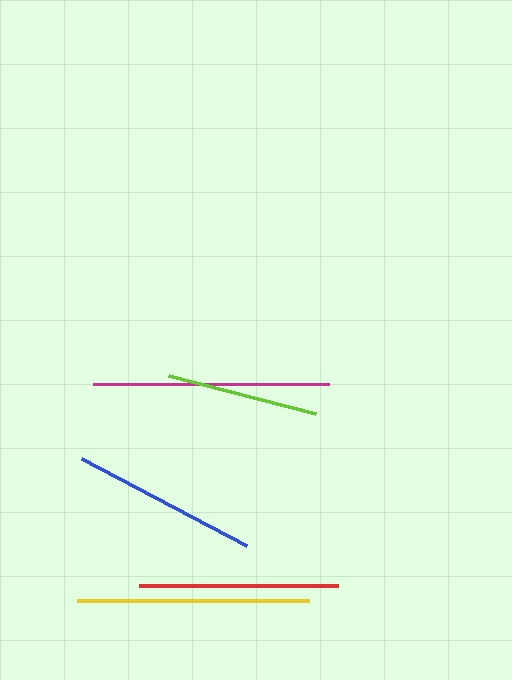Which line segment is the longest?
The magenta line is the longest at approximately 236 pixels.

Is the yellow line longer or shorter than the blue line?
The yellow line is longer than the blue line.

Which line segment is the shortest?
The lime line is the shortest at approximately 152 pixels.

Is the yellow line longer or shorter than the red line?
The yellow line is longer than the red line.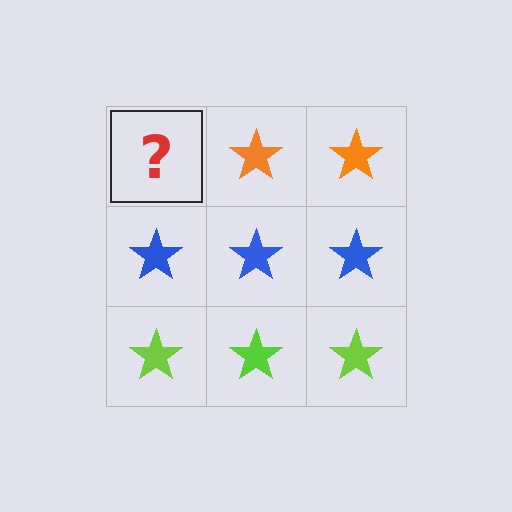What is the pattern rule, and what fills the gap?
The rule is that each row has a consistent color. The gap should be filled with an orange star.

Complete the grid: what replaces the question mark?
The question mark should be replaced with an orange star.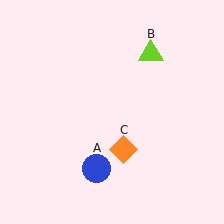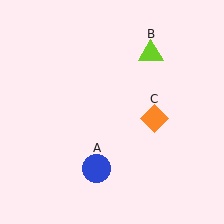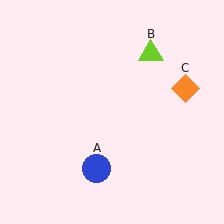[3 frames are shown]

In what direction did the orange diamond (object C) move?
The orange diamond (object C) moved up and to the right.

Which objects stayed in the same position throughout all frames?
Blue circle (object A) and lime triangle (object B) remained stationary.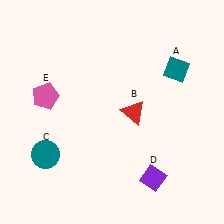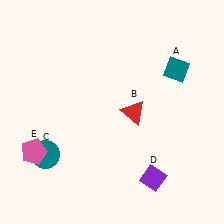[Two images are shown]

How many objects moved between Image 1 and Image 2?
1 object moved between the two images.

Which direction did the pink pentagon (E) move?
The pink pentagon (E) moved down.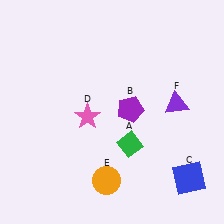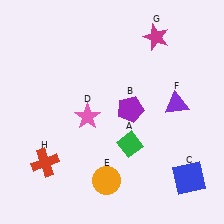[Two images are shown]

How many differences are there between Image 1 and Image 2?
There are 2 differences between the two images.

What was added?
A magenta star (G), a red cross (H) were added in Image 2.